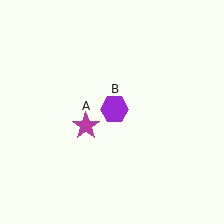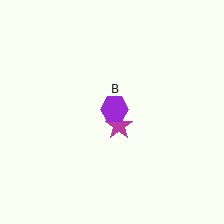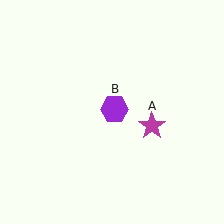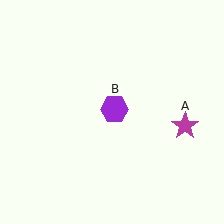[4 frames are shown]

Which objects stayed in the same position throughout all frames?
Purple hexagon (object B) remained stationary.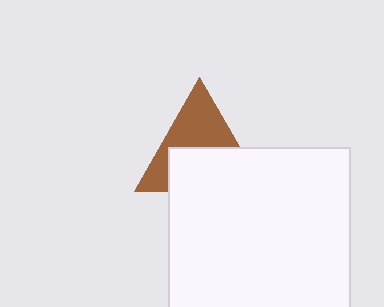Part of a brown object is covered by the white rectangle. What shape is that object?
It is a triangle.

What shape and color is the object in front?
The object in front is a white rectangle.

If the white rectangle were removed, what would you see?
You would see the complete brown triangle.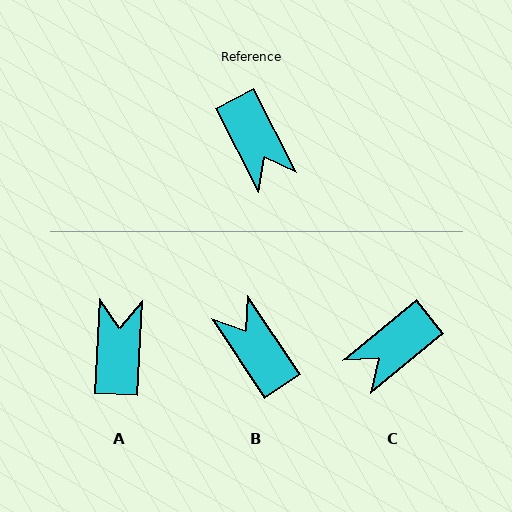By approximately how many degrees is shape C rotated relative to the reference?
Approximately 78 degrees clockwise.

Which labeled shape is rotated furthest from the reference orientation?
B, about 174 degrees away.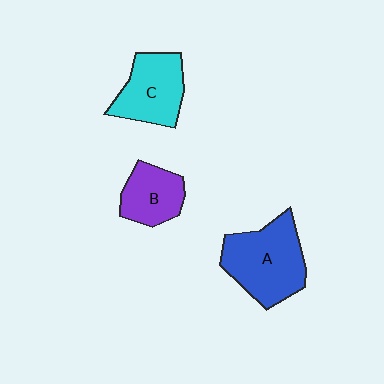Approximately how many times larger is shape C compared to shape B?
Approximately 1.3 times.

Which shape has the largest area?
Shape A (blue).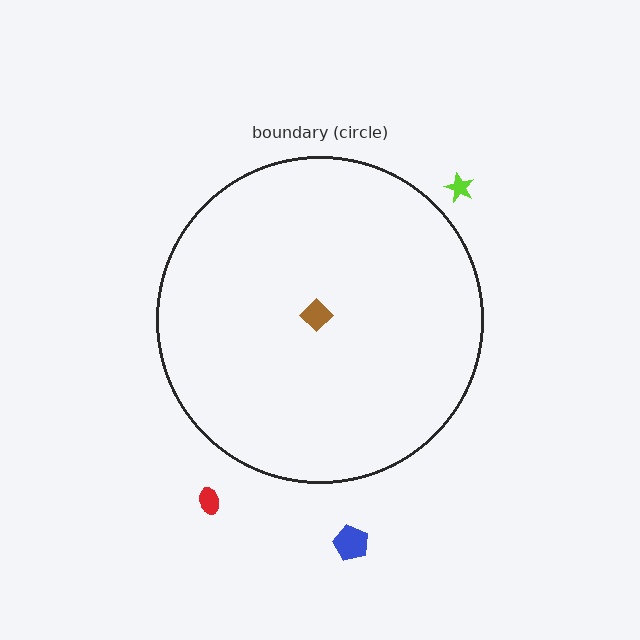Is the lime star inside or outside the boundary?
Outside.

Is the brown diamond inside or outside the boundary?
Inside.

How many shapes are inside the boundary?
1 inside, 3 outside.